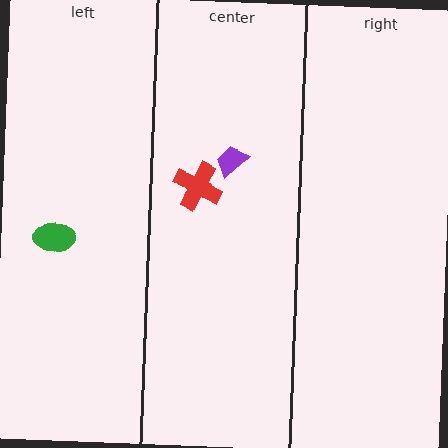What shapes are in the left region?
The green ellipse.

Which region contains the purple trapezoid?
The center region.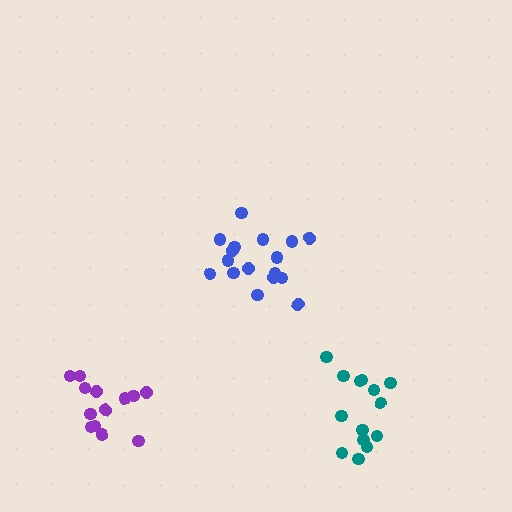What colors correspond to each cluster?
The clusters are colored: blue, purple, teal.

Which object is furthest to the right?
The teal cluster is rightmost.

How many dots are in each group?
Group 1: 17 dots, Group 2: 13 dots, Group 3: 14 dots (44 total).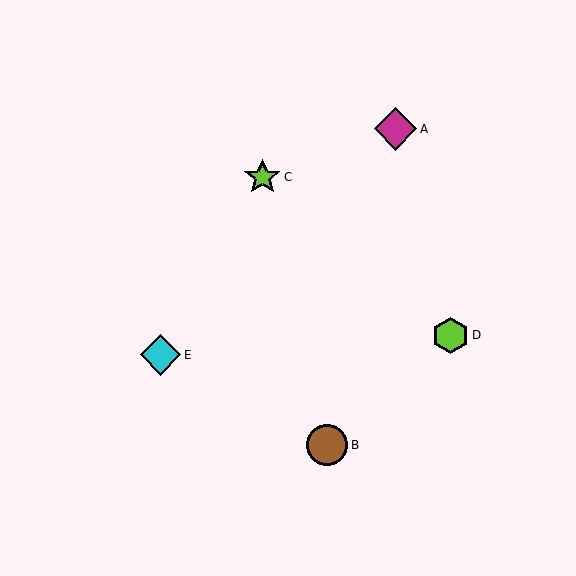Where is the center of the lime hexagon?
The center of the lime hexagon is at (451, 336).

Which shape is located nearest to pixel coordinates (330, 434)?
The brown circle (labeled B) at (327, 445) is nearest to that location.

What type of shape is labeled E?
Shape E is a cyan diamond.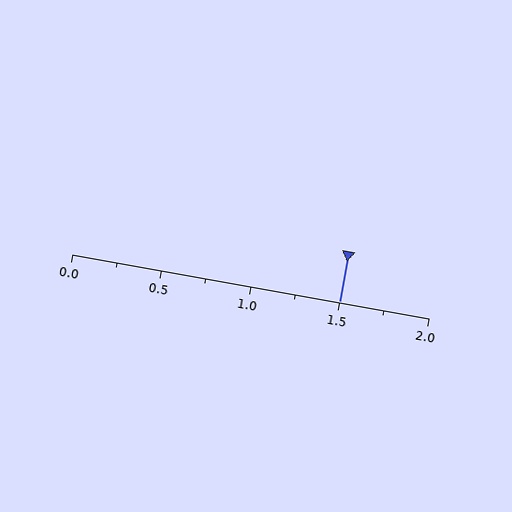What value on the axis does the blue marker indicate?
The marker indicates approximately 1.5.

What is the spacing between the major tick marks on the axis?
The major ticks are spaced 0.5 apart.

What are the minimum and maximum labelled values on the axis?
The axis runs from 0.0 to 2.0.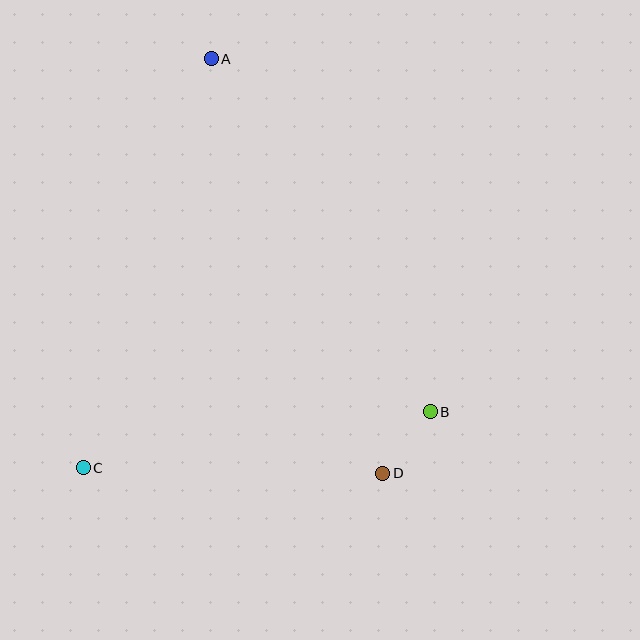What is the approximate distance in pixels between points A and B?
The distance between A and B is approximately 416 pixels.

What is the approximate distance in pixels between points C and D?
The distance between C and D is approximately 300 pixels.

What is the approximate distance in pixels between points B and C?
The distance between B and C is approximately 351 pixels.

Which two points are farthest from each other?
Points A and D are farthest from each other.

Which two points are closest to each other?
Points B and D are closest to each other.